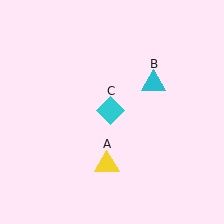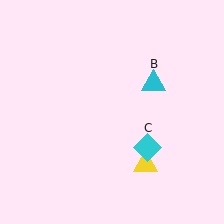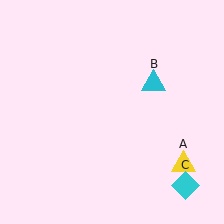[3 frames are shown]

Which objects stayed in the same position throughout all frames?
Cyan triangle (object B) remained stationary.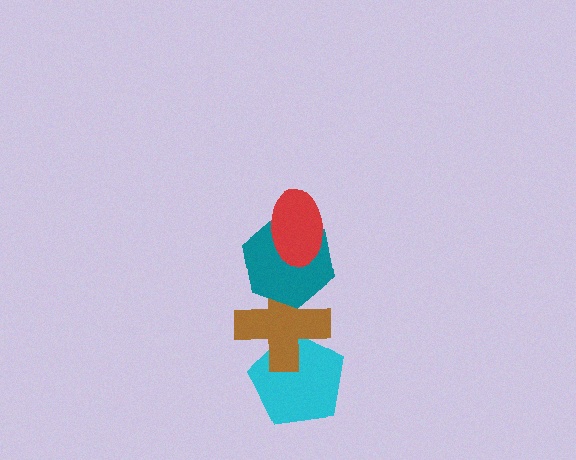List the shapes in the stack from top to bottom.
From top to bottom: the red ellipse, the teal hexagon, the brown cross, the cyan pentagon.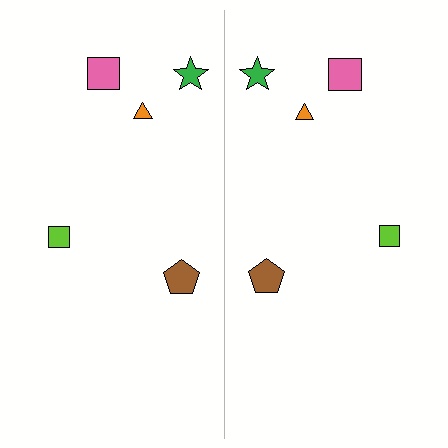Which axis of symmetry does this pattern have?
The pattern has a vertical axis of symmetry running through the center of the image.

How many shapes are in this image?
There are 10 shapes in this image.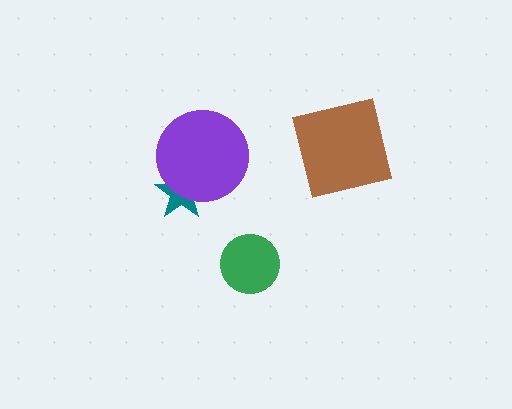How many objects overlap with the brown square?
0 objects overlap with the brown square.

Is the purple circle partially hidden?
No, no other shape covers it.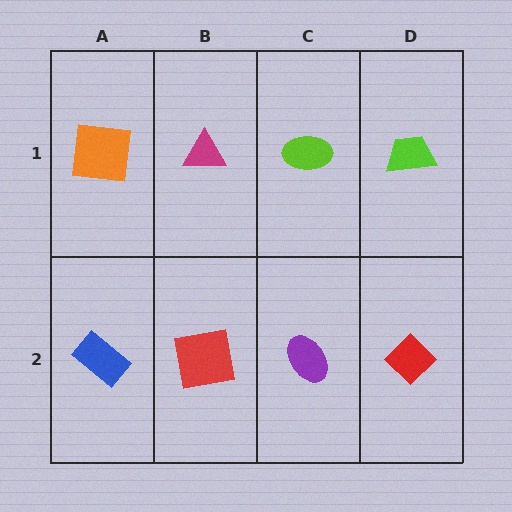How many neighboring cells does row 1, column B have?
3.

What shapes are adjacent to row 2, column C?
A lime ellipse (row 1, column C), a red square (row 2, column B), a red diamond (row 2, column D).